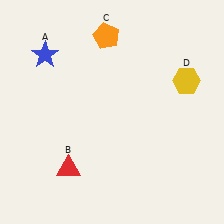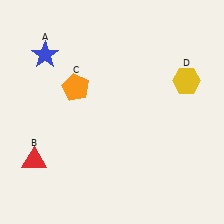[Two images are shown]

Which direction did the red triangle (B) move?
The red triangle (B) moved left.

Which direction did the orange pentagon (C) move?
The orange pentagon (C) moved down.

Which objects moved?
The objects that moved are: the red triangle (B), the orange pentagon (C).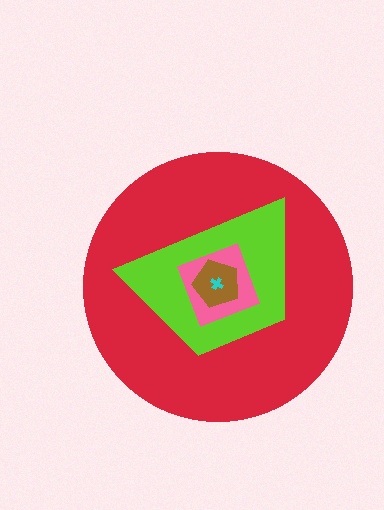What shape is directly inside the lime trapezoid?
The pink square.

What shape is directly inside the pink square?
The brown pentagon.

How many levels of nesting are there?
5.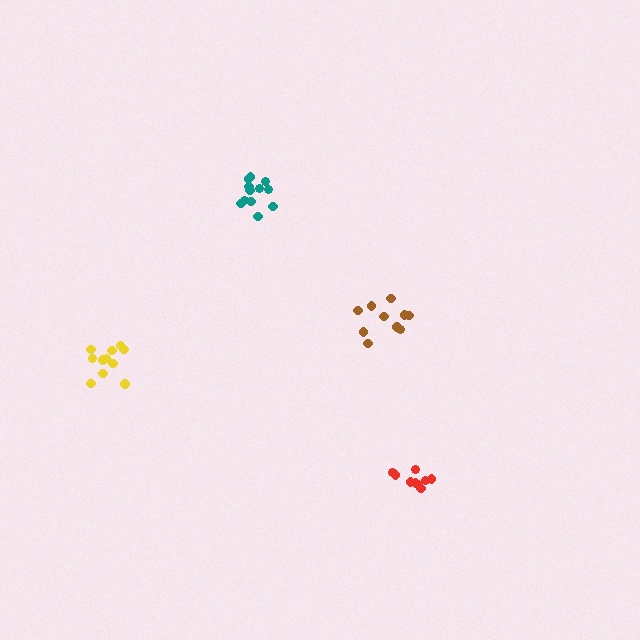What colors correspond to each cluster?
The clusters are colored: brown, teal, red, yellow.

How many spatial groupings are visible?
There are 4 spatial groupings.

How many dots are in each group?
Group 1: 10 dots, Group 2: 12 dots, Group 3: 9 dots, Group 4: 11 dots (42 total).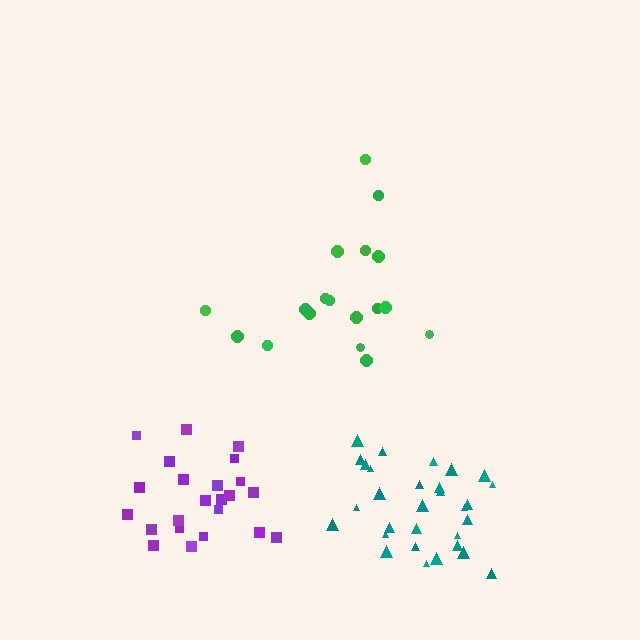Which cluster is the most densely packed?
Teal.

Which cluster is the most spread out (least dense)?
Green.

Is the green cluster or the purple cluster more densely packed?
Purple.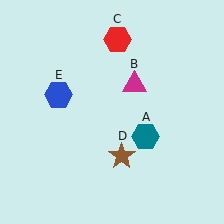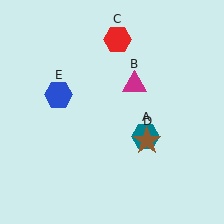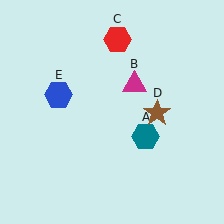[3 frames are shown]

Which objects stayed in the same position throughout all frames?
Teal hexagon (object A) and magenta triangle (object B) and red hexagon (object C) and blue hexagon (object E) remained stationary.